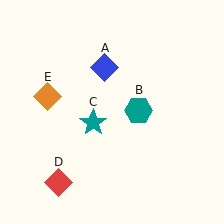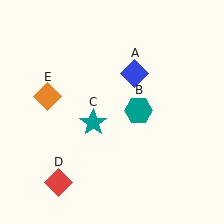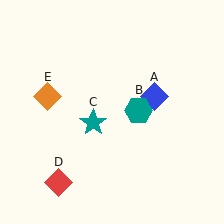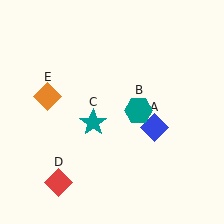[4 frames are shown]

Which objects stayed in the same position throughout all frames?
Teal hexagon (object B) and teal star (object C) and red diamond (object D) and orange diamond (object E) remained stationary.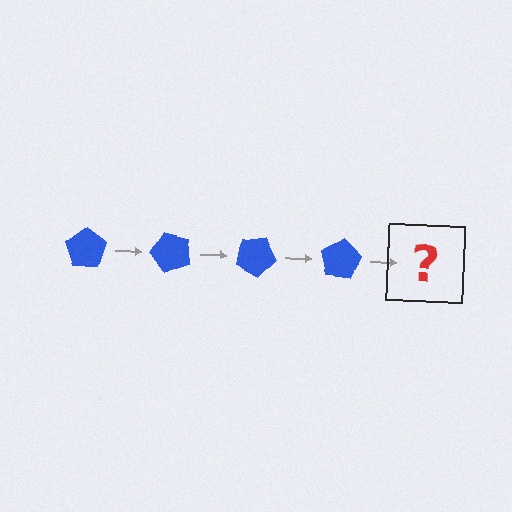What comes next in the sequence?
The next element should be a blue pentagon rotated 200 degrees.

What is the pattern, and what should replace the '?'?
The pattern is that the pentagon rotates 50 degrees each step. The '?' should be a blue pentagon rotated 200 degrees.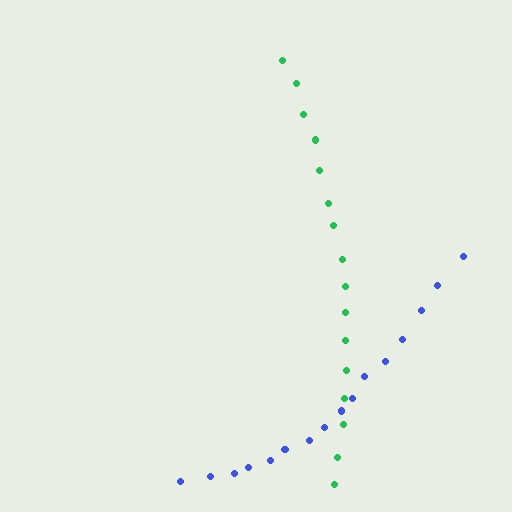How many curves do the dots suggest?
There are 2 distinct paths.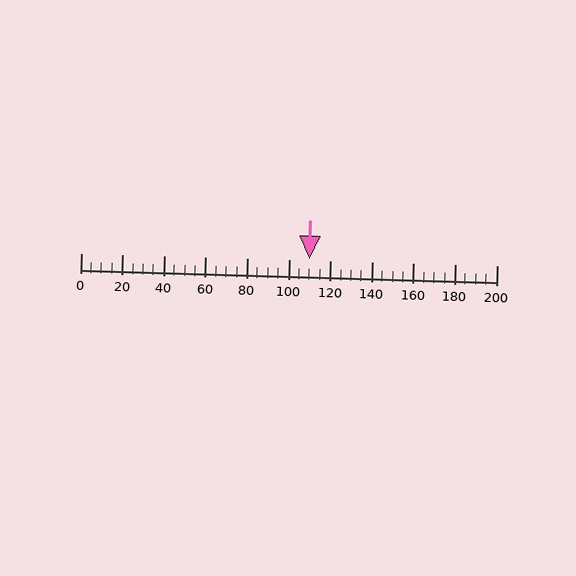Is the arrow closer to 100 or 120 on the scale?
The arrow is closer to 100.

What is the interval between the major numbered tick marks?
The major tick marks are spaced 20 units apart.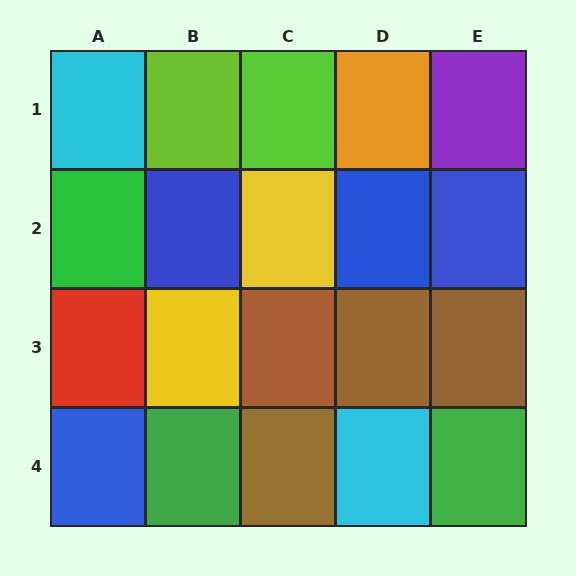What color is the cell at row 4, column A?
Blue.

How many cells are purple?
1 cell is purple.